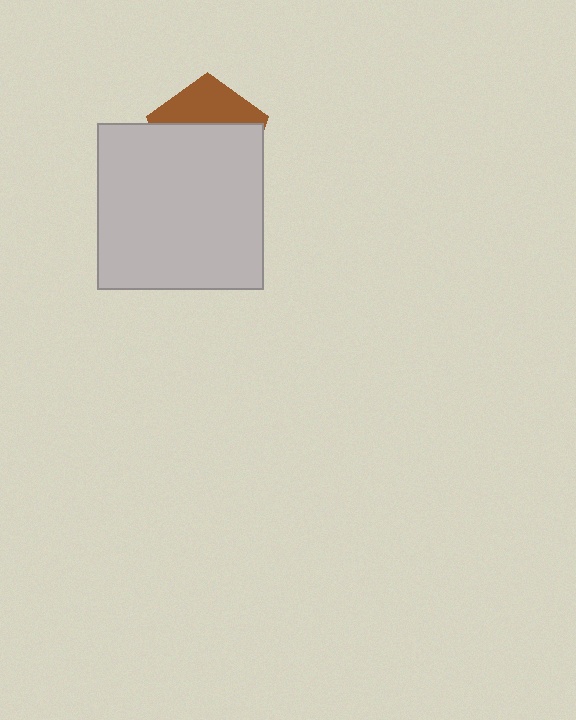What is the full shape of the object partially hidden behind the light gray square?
The partially hidden object is a brown pentagon.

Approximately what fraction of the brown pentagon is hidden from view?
Roughly 64% of the brown pentagon is hidden behind the light gray square.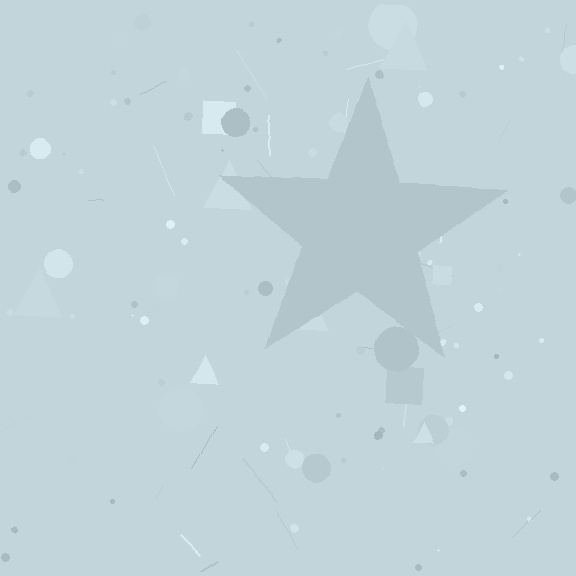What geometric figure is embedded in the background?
A star is embedded in the background.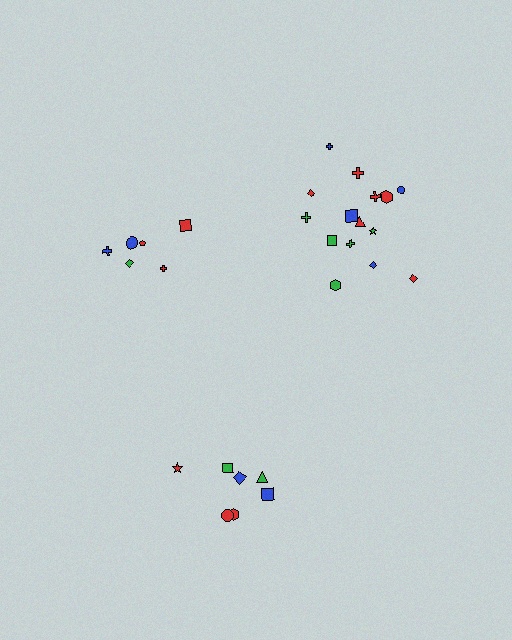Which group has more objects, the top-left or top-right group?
The top-right group.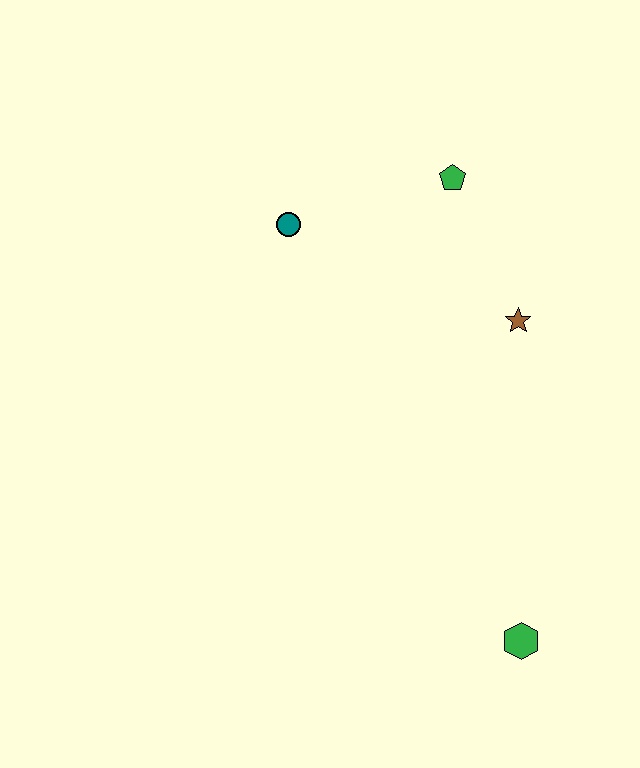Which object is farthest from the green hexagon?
The teal circle is farthest from the green hexagon.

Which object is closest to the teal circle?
The green pentagon is closest to the teal circle.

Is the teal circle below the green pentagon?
Yes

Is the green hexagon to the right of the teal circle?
Yes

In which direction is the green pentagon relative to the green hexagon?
The green pentagon is above the green hexagon.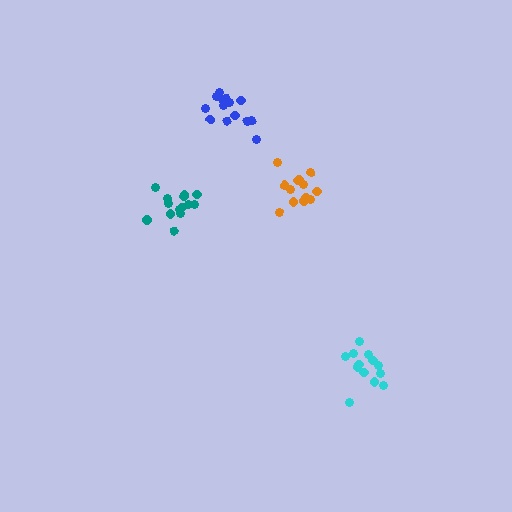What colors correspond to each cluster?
The clusters are colored: orange, teal, blue, cyan.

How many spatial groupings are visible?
There are 4 spatial groupings.